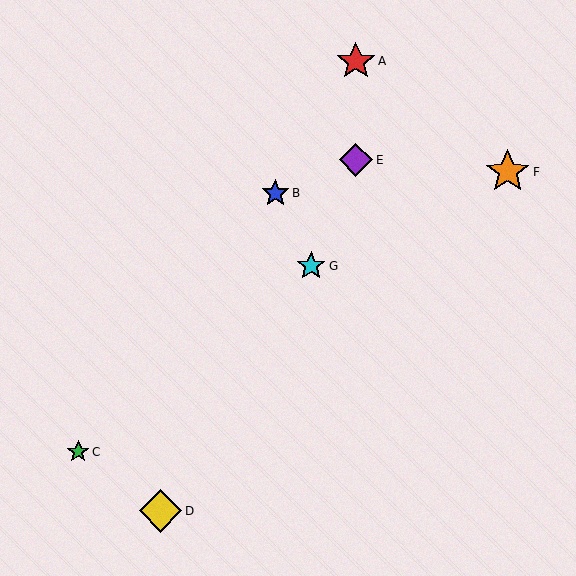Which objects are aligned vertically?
Objects A, E are aligned vertically.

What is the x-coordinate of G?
Object G is at x≈311.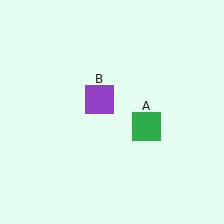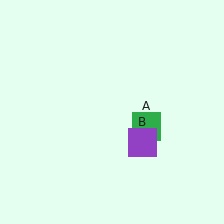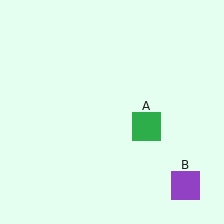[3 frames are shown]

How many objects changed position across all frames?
1 object changed position: purple square (object B).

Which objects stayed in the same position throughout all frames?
Green square (object A) remained stationary.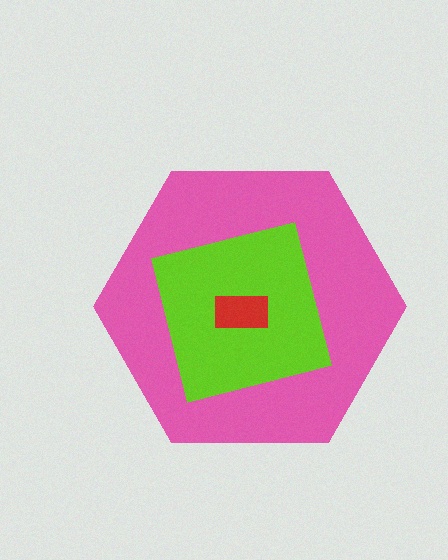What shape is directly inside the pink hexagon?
The lime square.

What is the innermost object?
The red rectangle.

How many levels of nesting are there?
3.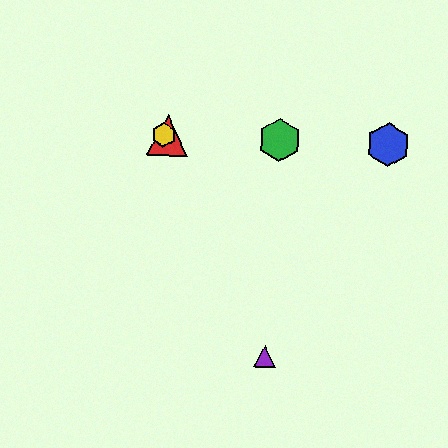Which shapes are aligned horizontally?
The red triangle, the blue hexagon, the green hexagon, the yellow hexagon are aligned horizontally.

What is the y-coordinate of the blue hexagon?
The blue hexagon is at y≈145.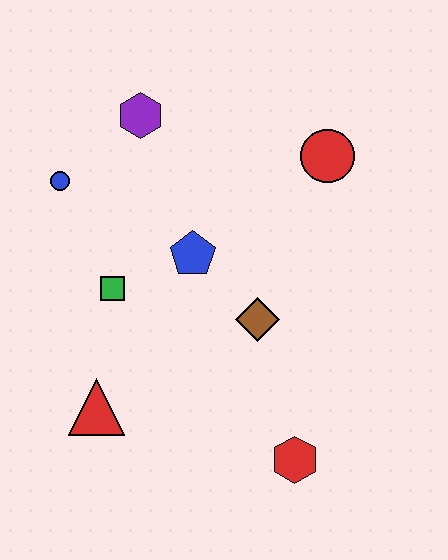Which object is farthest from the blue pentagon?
The red hexagon is farthest from the blue pentagon.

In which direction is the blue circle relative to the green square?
The blue circle is above the green square.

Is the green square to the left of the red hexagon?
Yes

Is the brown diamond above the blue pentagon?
No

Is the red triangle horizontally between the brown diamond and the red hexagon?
No